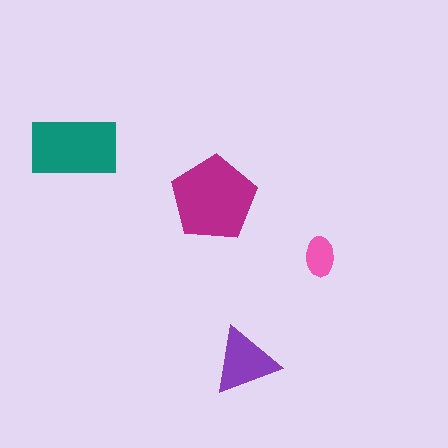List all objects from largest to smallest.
The magenta pentagon, the teal rectangle, the purple triangle, the pink ellipse.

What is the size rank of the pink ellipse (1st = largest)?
4th.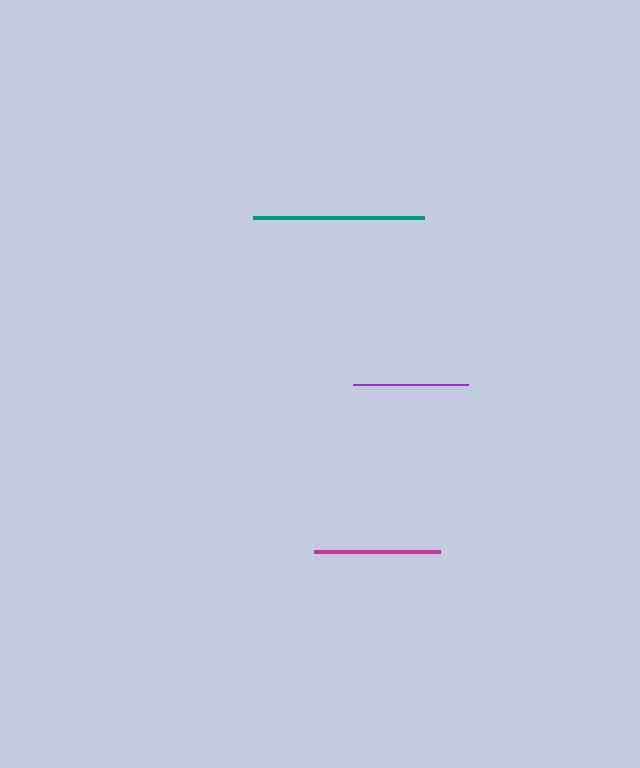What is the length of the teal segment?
The teal segment is approximately 171 pixels long.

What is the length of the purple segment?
The purple segment is approximately 115 pixels long.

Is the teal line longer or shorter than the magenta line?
The teal line is longer than the magenta line.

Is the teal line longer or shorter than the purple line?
The teal line is longer than the purple line.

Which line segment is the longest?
The teal line is the longest at approximately 171 pixels.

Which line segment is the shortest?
The purple line is the shortest at approximately 115 pixels.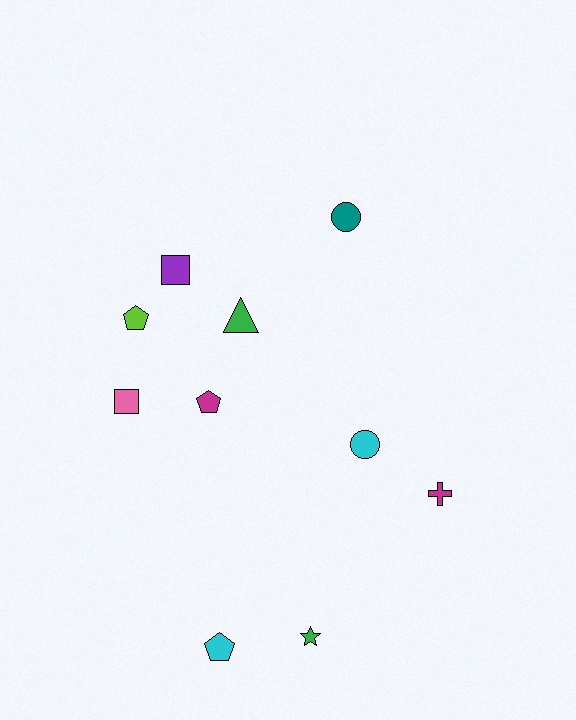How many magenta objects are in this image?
There are 2 magenta objects.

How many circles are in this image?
There are 2 circles.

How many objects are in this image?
There are 10 objects.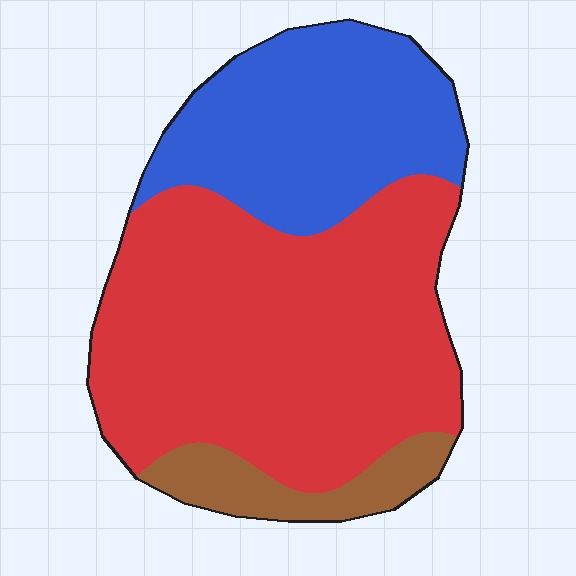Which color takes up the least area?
Brown, at roughly 10%.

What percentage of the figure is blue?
Blue covers roughly 30% of the figure.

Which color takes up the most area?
Red, at roughly 60%.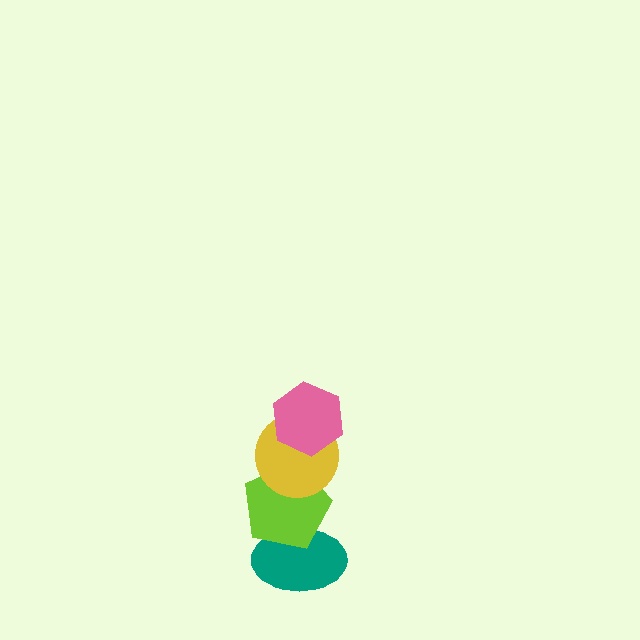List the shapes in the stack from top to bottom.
From top to bottom: the pink hexagon, the yellow circle, the lime pentagon, the teal ellipse.